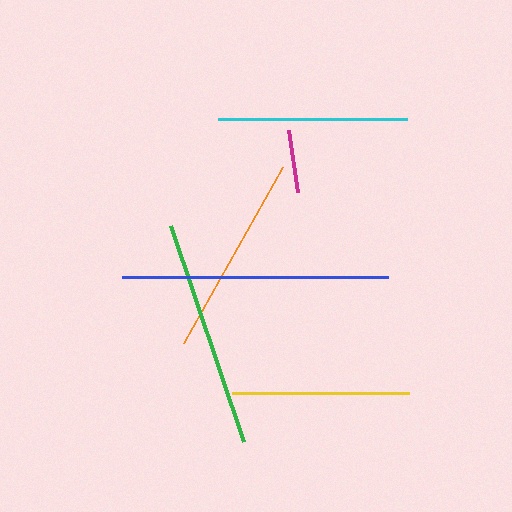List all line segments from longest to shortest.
From longest to shortest: blue, green, orange, cyan, yellow, magenta.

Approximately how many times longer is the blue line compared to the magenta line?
The blue line is approximately 4.2 times the length of the magenta line.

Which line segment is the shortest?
The magenta line is the shortest at approximately 63 pixels.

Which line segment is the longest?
The blue line is the longest at approximately 266 pixels.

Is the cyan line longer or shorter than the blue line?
The blue line is longer than the cyan line.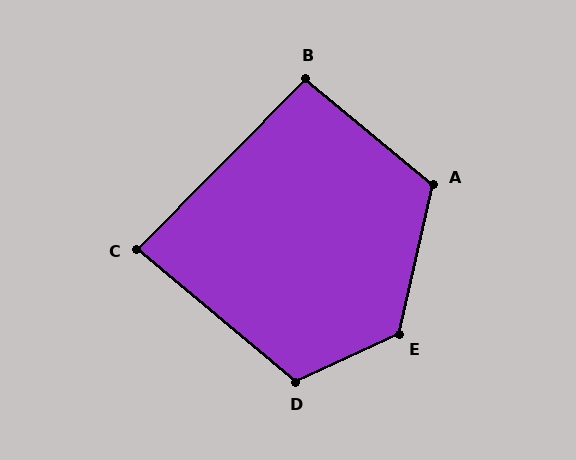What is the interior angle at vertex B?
Approximately 95 degrees (obtuse).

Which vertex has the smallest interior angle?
C, at approximately 85 degrees.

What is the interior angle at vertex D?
Approximately 115 degrees (obtuse).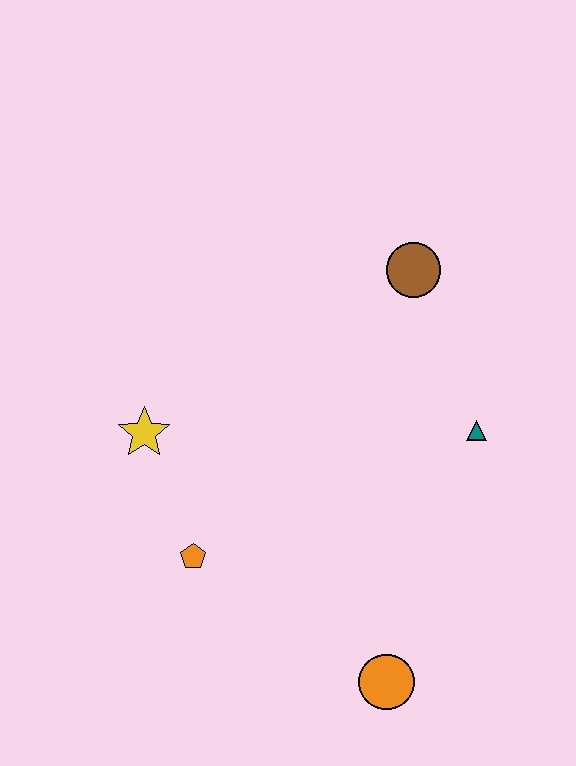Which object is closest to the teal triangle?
The brown circle is closest to the teal triangle.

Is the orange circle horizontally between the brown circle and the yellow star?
Yes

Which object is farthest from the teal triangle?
The yellow star is farthest from the teal triangle.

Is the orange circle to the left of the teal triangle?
Yes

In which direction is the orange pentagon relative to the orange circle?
The orange pentagon is to the left of the orange circle.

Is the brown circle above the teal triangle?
Yes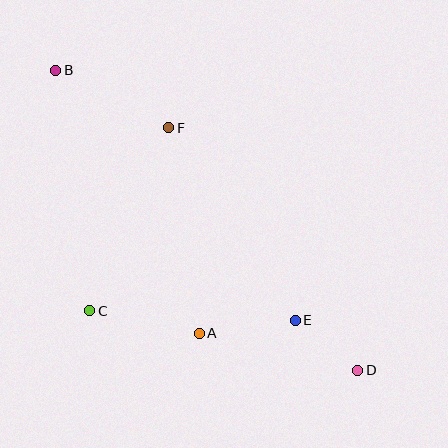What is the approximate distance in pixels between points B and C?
The distance between B and C is approximately 243 pixels.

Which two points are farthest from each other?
Points B and D are farthest from each other.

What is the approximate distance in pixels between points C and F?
The distance between C and F is approximately 199 pixels.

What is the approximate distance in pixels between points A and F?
The distance between A and F is approximately 208 pixels.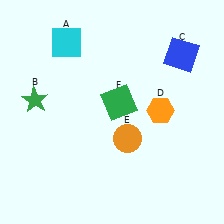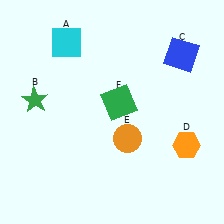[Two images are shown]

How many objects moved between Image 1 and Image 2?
1 object moved between the two images.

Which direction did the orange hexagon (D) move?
The orange hexagon (D) moved down.